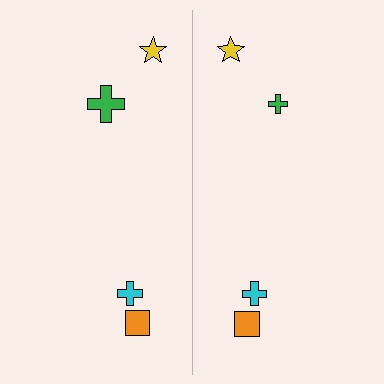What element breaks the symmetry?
The green cross on the right side has a different size than its mirror counterpart.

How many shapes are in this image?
There are 8 shapes in this image.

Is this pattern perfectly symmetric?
No, the pattern is not perfectly symmetric. The green cross on the right side has a different size than its mirror counterpart.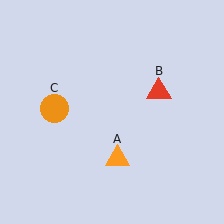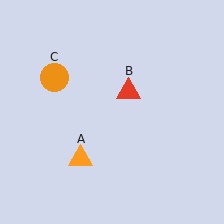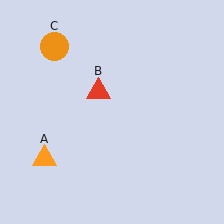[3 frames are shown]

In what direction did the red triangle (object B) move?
The red triangle (object B) moved left.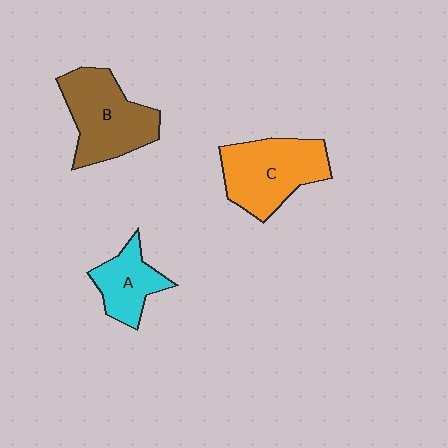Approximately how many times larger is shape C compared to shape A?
Approximately 1.7 times.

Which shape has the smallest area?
Shape A (cyan).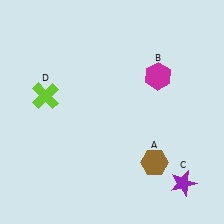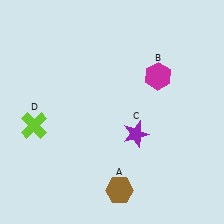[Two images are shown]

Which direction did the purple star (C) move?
The purple star (C) moved up.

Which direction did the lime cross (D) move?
The lime cross (D) moved down.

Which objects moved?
The objects that moved are: the brown hexagon (A), the purple star (C), the lime cross (D).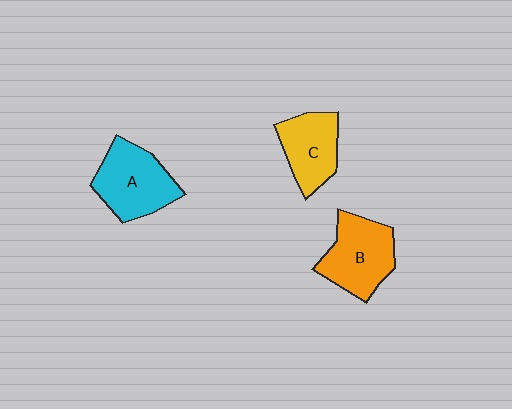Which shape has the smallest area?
Shape C (yellow).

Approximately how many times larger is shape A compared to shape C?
Approximately 1.3 times.